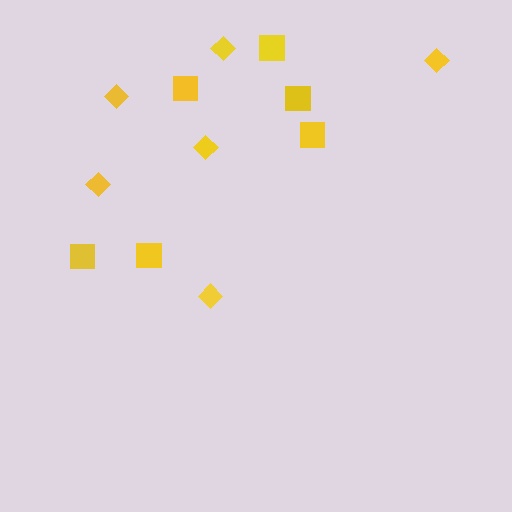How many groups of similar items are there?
There are 2 groups: one group of diamonds (6) and one group of squares (6).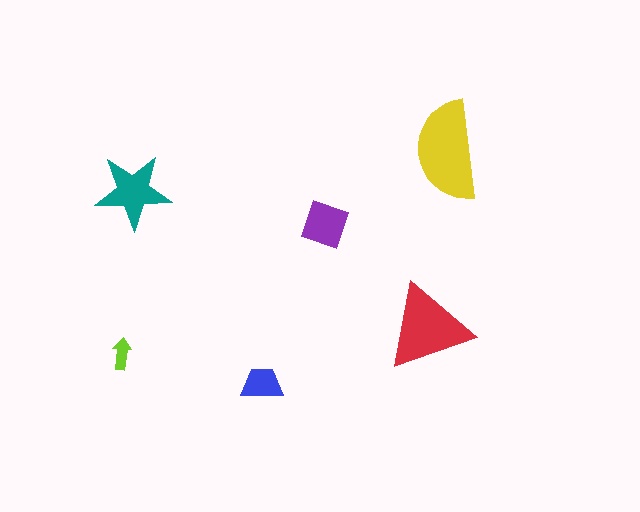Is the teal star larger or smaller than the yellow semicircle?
Smaller.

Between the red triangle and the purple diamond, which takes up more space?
The red triangle.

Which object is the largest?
The yellow semicircle.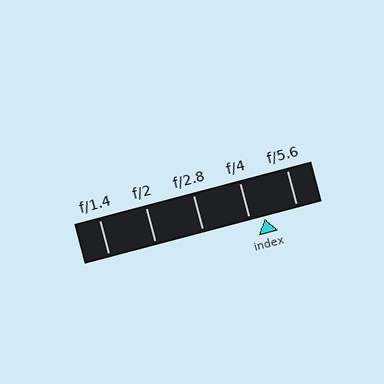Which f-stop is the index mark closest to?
The index mark is closest to f/4.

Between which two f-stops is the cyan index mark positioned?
The index mark is between f/4 and f/5.6.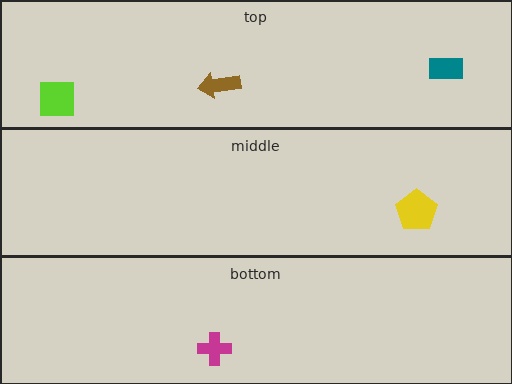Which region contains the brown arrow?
The top region.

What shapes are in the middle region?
The yellow pentagon.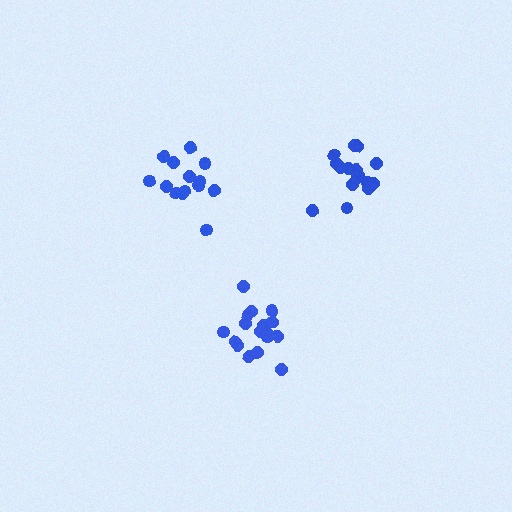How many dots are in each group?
Group 1: 14 dots, Group 2: 18 dots, Group 3: 16 dots (48 total).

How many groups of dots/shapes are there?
There are 3 groups.